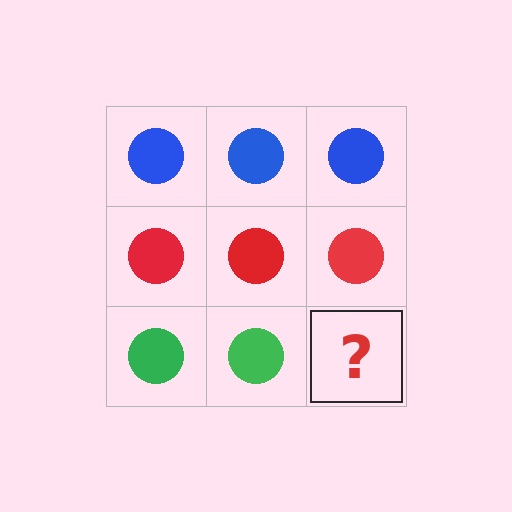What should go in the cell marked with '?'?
The missing cell should contain a green circle.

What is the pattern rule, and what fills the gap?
The rule is that each row has a consistent color. The gap should be filled with a green circle.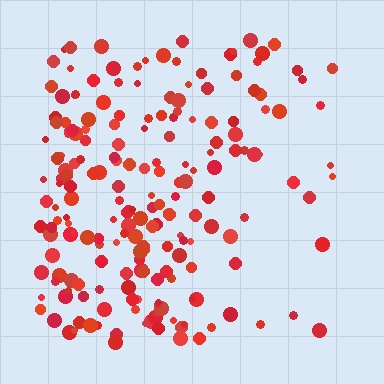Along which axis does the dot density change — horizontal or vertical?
Horizontal.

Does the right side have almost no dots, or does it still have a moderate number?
Still a moderate number, just noticeably fewer than the left.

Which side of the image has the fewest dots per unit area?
The right.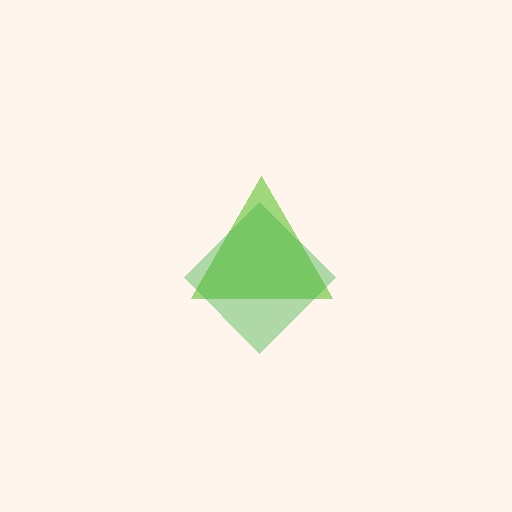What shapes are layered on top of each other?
The layered shapes are: a lime triangle, a green diamond.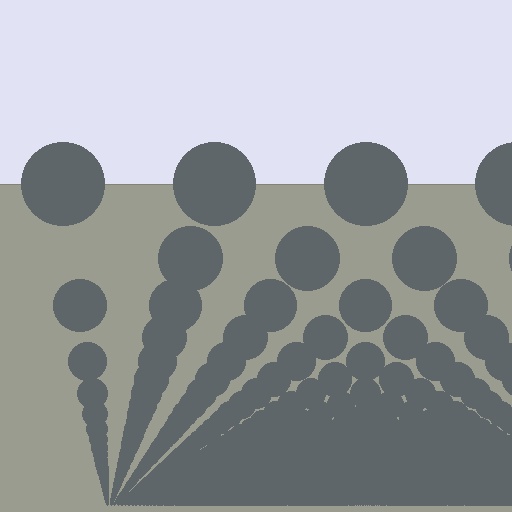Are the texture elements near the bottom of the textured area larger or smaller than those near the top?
Smaller. The gradient is inverted — elements near the bottom are smaller and denser.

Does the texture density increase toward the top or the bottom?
Density increases toward the bottom.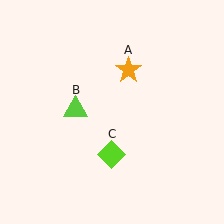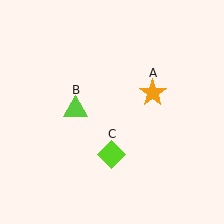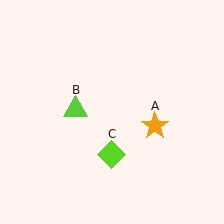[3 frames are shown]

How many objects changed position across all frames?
1 object changed position: orange star (object A).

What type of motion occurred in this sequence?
The orange star (object A) rotated clockwise around the center of the scene.